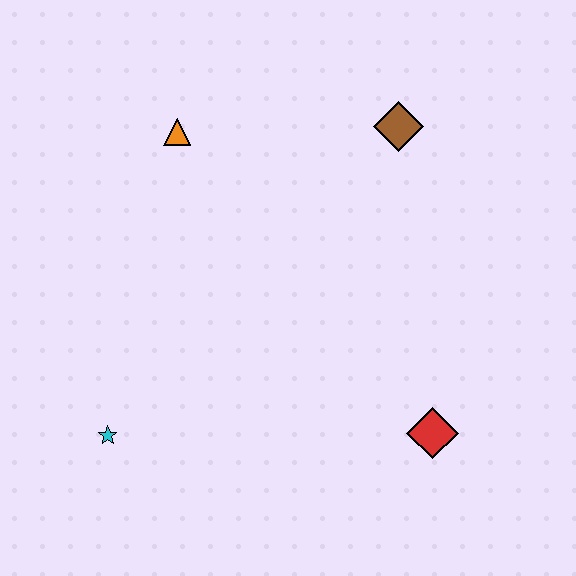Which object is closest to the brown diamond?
The orange triangle is closest to the brown diamond.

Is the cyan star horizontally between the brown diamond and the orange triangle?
No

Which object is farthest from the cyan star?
The brown diamond is farthest from the cyan star.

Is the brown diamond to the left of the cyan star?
No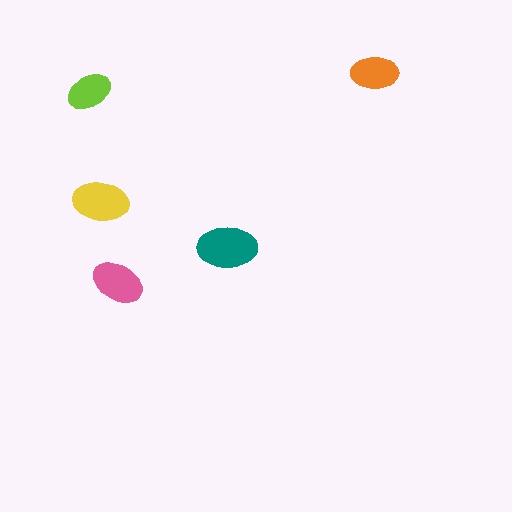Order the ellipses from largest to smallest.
the teal one, the yellow one, the pink one, the orange one, the lime one.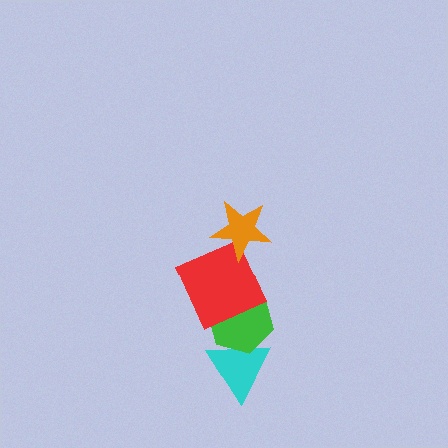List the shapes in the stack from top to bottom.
From top to bottom: the orange star, the red square, the green hexagon, the cyan triangle.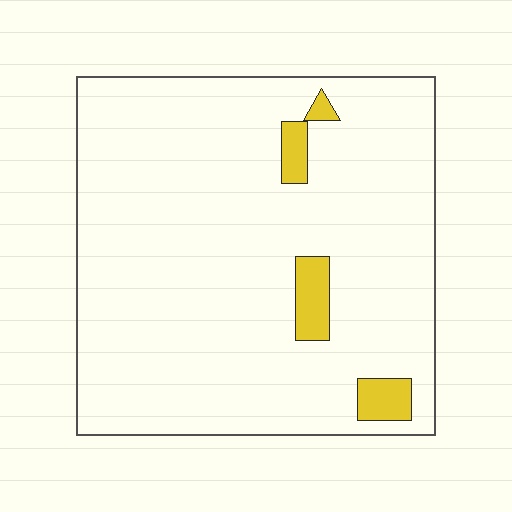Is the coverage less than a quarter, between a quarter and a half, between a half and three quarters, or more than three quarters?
Less than a quarter.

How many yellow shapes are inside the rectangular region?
4.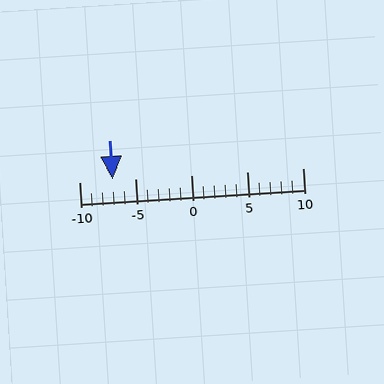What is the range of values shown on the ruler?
The ruler shows values from -10 to 10.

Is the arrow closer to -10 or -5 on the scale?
The arrow is closer to -5.